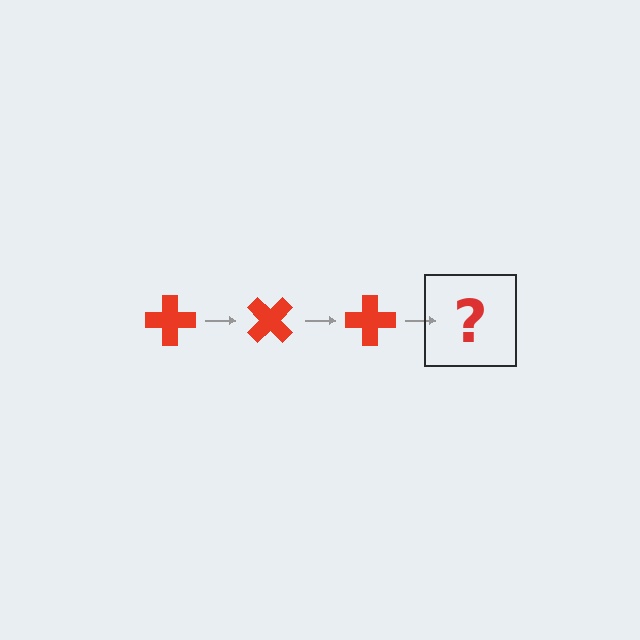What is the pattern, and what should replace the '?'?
The pattern is that the cross rotates 45 degrees each step. The '?' should be a red cross rotated 135 degrees.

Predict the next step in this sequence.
The next step is a red cross rotated 135 degrees.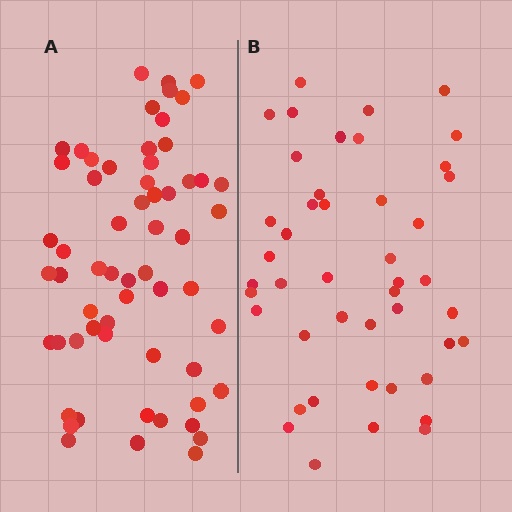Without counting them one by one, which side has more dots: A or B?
Region A (the left region) has more dots.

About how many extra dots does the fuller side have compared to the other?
Region A has approximately 15 more dots than region B.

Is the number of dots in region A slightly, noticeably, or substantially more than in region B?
Region A has noticeably more, but not dramatically so. The ratio is roughly 1.3 to 1.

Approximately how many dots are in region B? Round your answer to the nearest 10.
About 40 dots. (The exact count is 45, which rounds to 40.)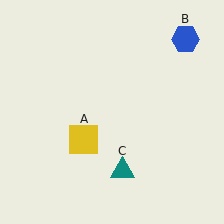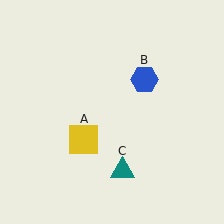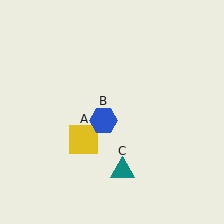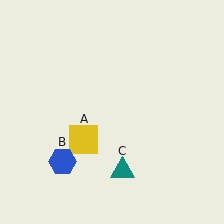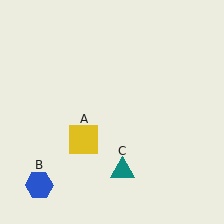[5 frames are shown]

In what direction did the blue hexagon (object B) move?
The blue hexagon (object B) moved down and to the left.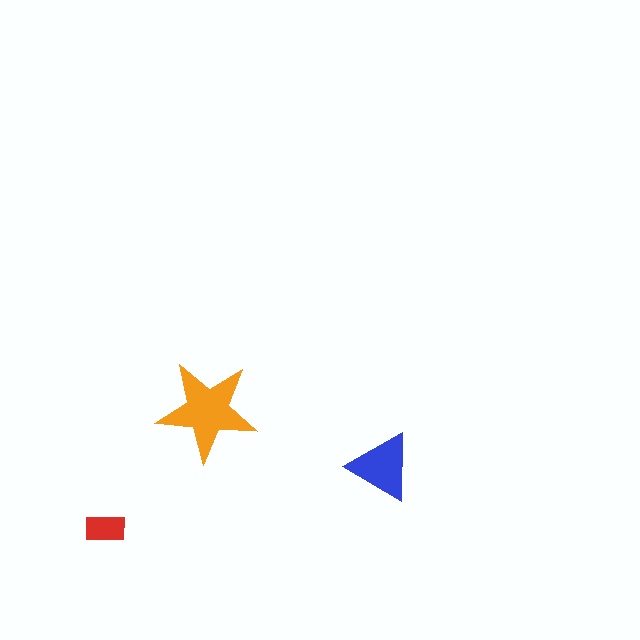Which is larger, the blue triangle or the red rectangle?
The blue triangle.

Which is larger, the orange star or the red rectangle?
The orange star.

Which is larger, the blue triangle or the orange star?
The orange star.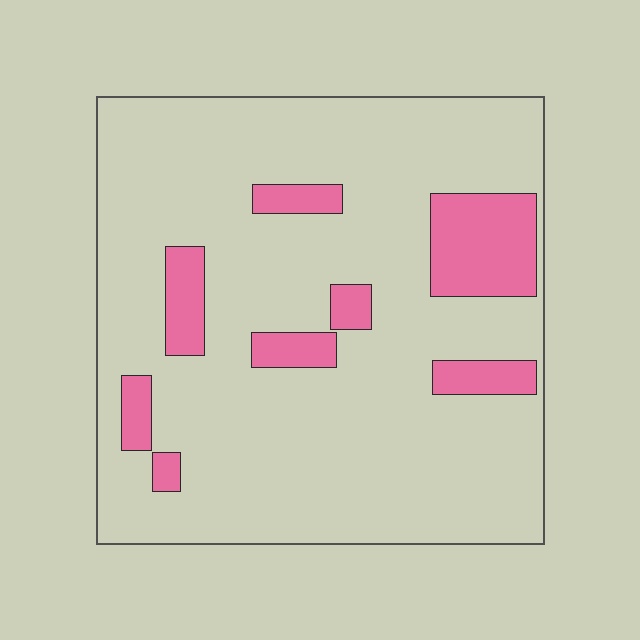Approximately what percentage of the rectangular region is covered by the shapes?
Approximately 15%.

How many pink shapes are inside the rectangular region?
8.